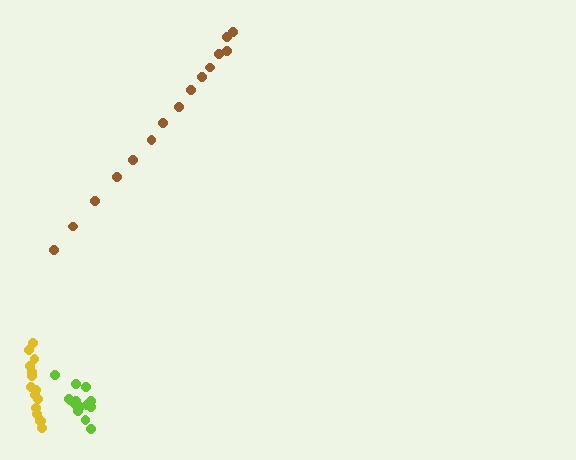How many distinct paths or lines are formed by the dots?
There are 3 distinct paths.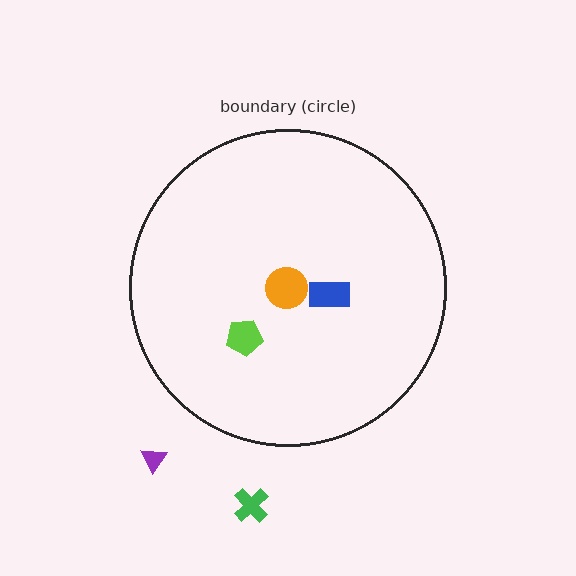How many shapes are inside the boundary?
3 inside, 2 outside.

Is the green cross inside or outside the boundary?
Outside.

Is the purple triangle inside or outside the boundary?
Outside.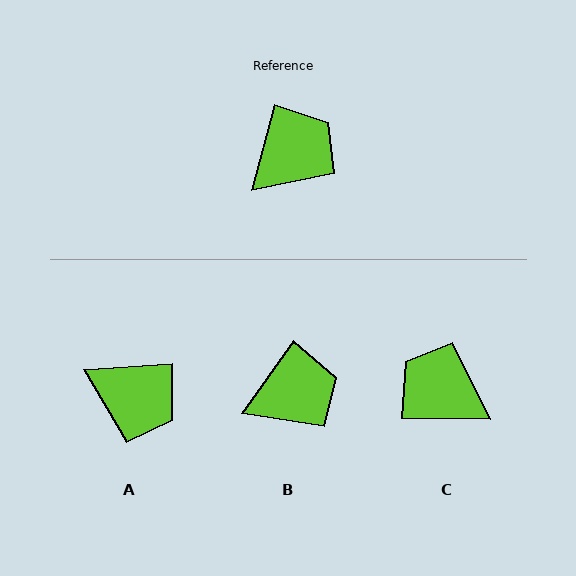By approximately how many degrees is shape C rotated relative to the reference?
Approximately 105 degrees counter-clockwise.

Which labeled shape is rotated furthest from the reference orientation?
C, about 105 degrees away.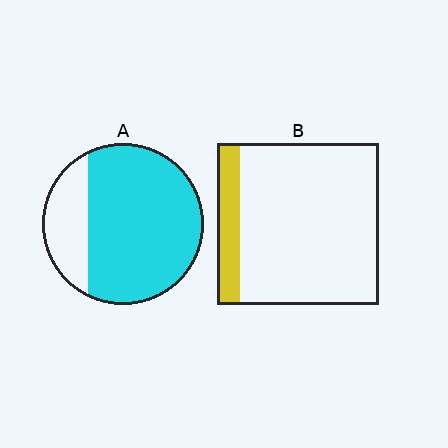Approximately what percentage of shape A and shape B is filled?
A is approximately 75% and B is approximately 15%.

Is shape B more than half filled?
No.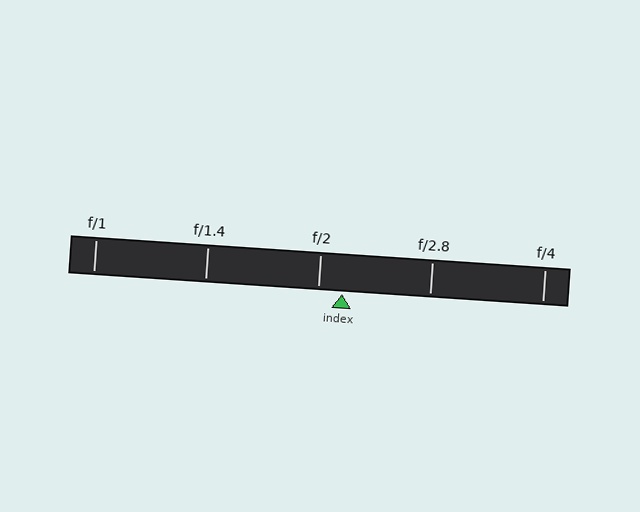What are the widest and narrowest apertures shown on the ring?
The widest aperture shown is f/1 and the narrowest is f/4.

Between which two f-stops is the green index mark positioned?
The index mark is between f/2 and f/2.8.